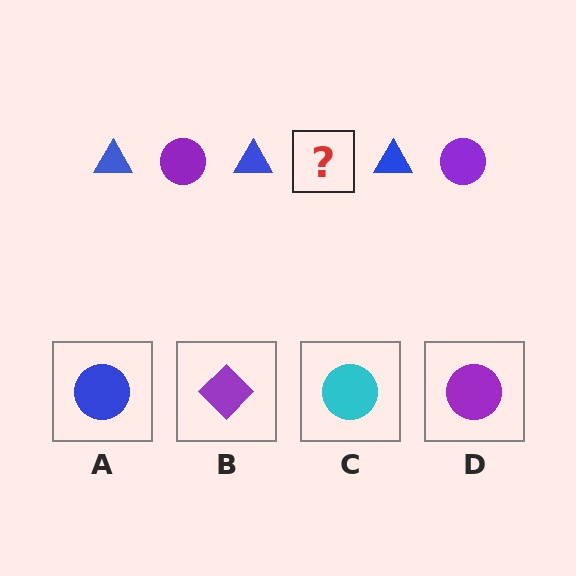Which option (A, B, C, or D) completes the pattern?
D.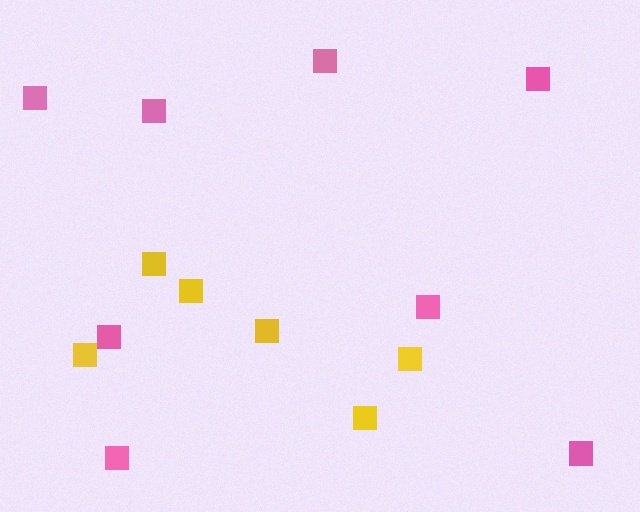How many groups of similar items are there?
There are 2 groups: one group of pink squares (8) and one group of yellow squares (6).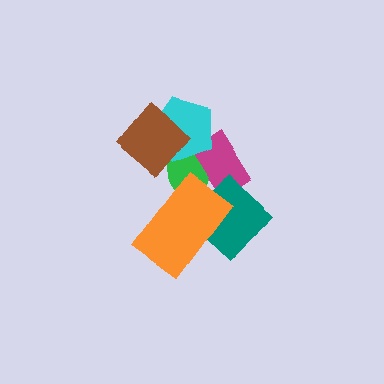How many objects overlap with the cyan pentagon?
3 objects overlap with the cyan pentagon.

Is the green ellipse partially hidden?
Yes, it is partially covered by another shape.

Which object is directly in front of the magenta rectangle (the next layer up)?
The cyan pentagon is directly in front of the magenta rectangle.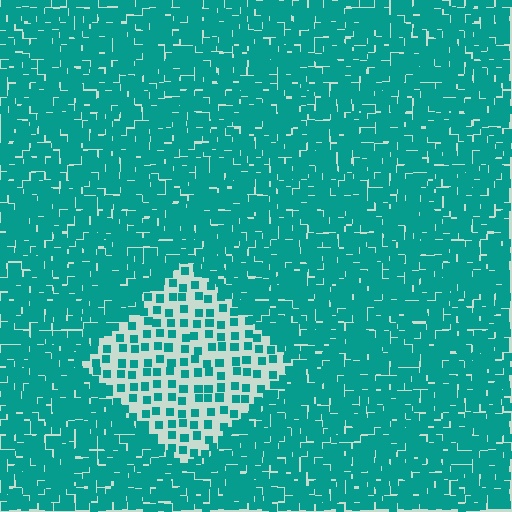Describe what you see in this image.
The image contains small teal elements arranged at two different densities. A diamond-shaped region is visible where the elements are less densely packed than the surrounding area.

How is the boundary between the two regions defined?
The boundary is defined by a change in element density (approximately 2.9x ratio). All elements are the same color, size, and shape.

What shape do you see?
I see a diamond.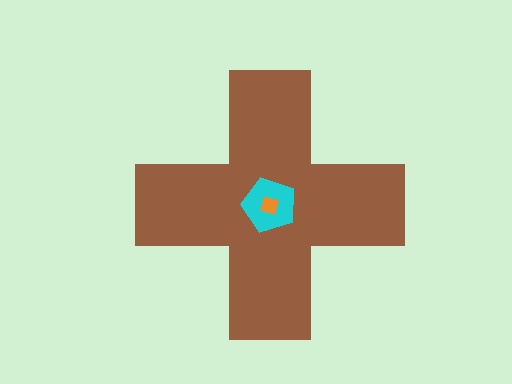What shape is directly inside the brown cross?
The cyan pentagon.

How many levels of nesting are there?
3.